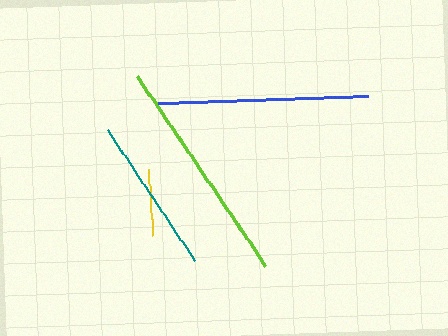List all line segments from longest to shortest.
From longest to shortest: lime, blue, teal, yellow.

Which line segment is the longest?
The lime line is the longest at approximately 229 pixels.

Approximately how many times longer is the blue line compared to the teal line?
The blue line is approximately 1.3 times the length of the teal line.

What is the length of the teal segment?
The teal segment is approximately 158 pixels long.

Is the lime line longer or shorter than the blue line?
The lime line is longer than the blue line.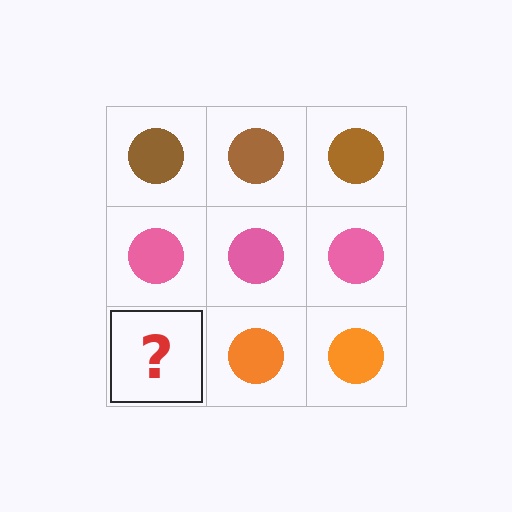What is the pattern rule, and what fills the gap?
The rule is that each row has a consistent color. The gap should be filled with an orange circle.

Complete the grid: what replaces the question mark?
The question mark should be replaced with an orange circle.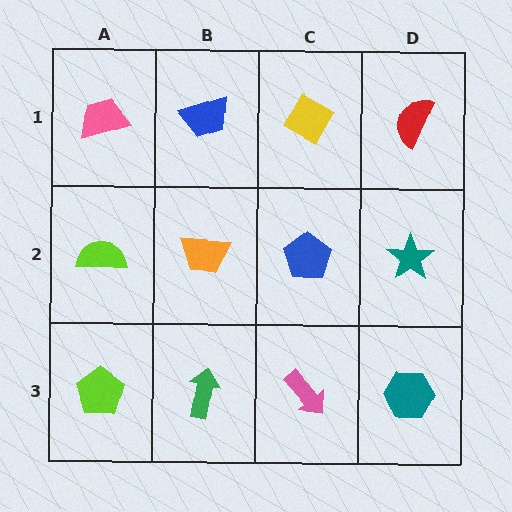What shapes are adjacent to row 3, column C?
A blue pentagon (row 2, column C), a green arrow (row 3, column B), a teal hexagon (row 3, column D).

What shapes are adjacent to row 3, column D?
A teal star (row 2, column D), a pink arrow (row 3, column C).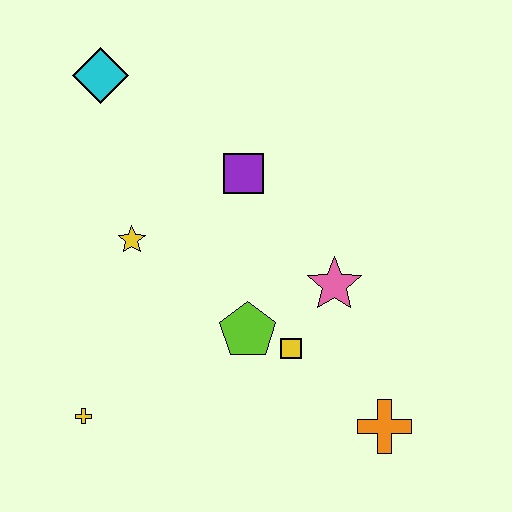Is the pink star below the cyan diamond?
Yes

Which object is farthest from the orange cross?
The cyan diamond is farthest from the orange cross.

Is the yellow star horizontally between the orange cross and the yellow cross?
Yes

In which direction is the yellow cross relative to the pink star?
The yellow cross is to the left of the pink star.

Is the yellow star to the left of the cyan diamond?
No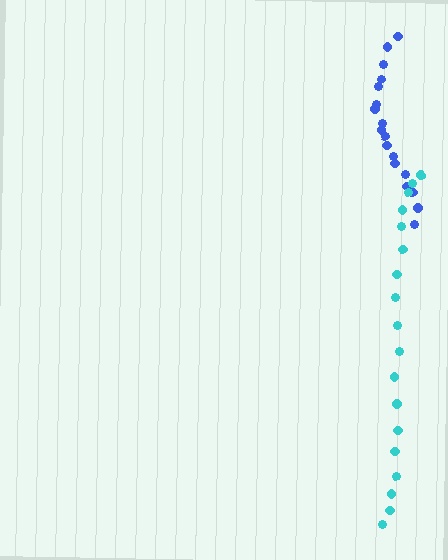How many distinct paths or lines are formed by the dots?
There are 2 distinct paths.